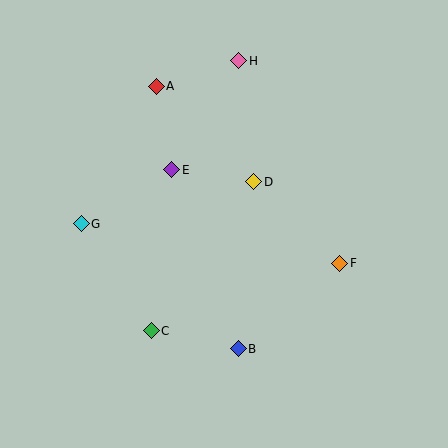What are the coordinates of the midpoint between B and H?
The midpoint between B and H is at (238, 205).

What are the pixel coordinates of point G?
Point G is at (81, 224).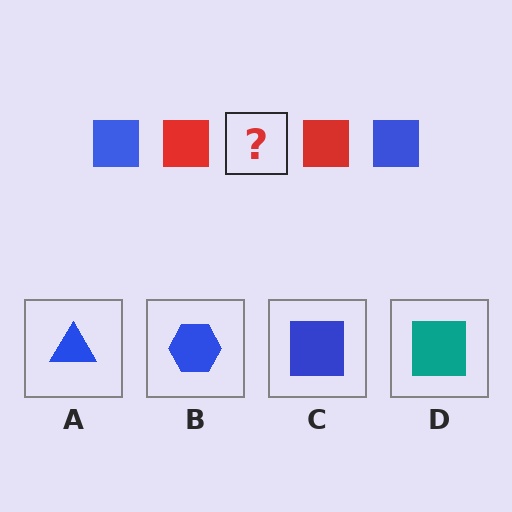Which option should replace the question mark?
Option C.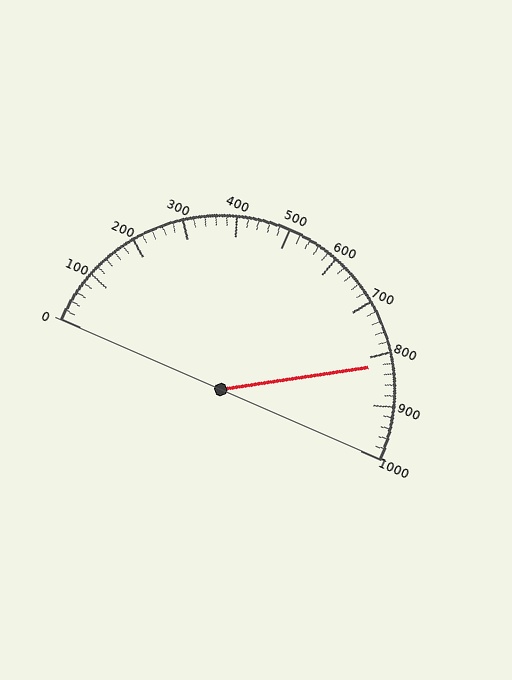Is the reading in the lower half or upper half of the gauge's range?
The reading is in the upper half of the range (0 to 1000).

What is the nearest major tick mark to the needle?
The nearest major tick mark is 800.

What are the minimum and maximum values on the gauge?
The gauge ranges from 0 to 1000.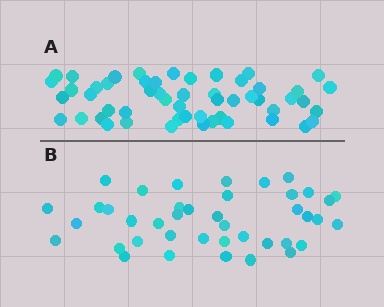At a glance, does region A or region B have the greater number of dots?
Region A (the top region) has more dots.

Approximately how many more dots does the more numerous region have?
Region A has roughly 12 or so more dots than region B.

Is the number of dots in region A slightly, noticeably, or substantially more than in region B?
Region A has noticeably more, but not dramatically so. The ratio is roughly 1.3 to 1.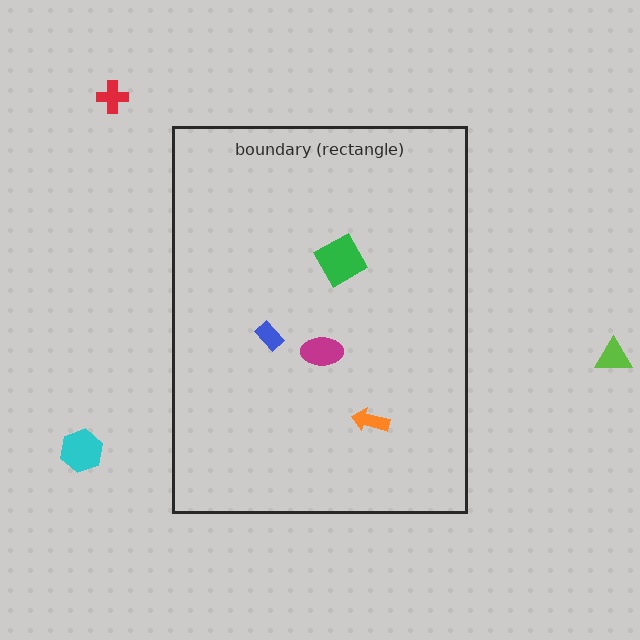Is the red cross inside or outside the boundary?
Outside.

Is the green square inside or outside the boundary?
Inside.